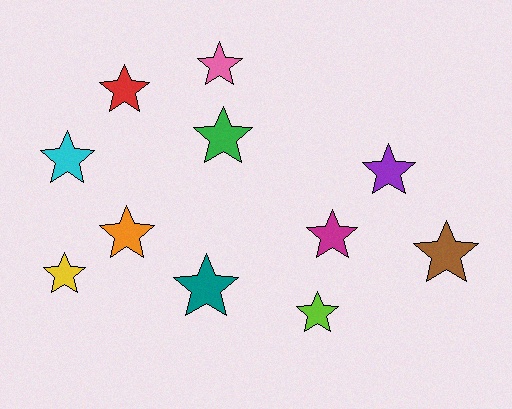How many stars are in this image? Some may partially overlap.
There are 11 stars.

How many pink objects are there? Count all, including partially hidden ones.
There is 1 pink object.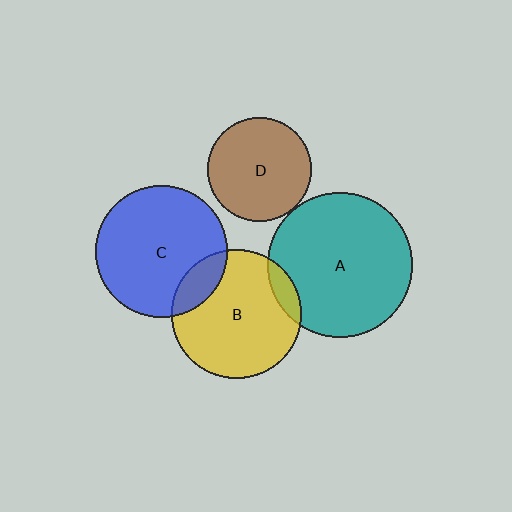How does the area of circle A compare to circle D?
Approximately 1.9 times.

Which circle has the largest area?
Circle A (teal).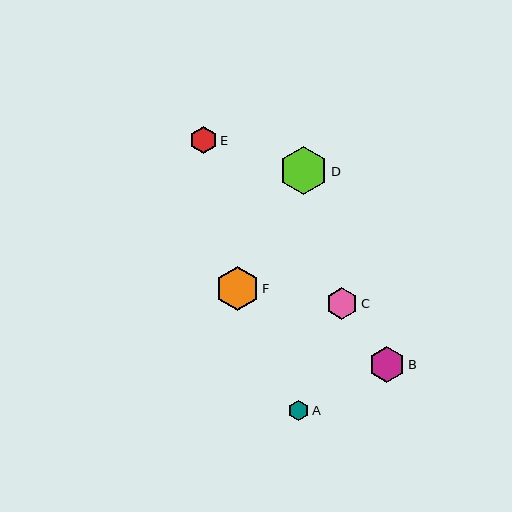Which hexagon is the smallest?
Hexagon A is the smallest with a size of approximately 20 pixels.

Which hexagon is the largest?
Hexagon D is the largest with a size of approximately 49 pixels.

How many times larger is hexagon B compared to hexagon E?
Hexagon B is approximately 1.3 times the size of hexagon E.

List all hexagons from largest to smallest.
From largest to smallest: D, F, B, C, E, A.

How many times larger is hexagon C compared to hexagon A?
Hexagon C is approximately 1.6 times the size of hexagon A.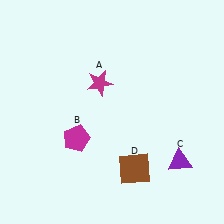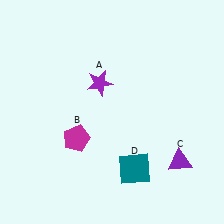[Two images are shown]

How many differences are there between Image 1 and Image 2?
There are 2 differences between the two images.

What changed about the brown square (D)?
In Image 1, D is brown. In Image 2, it changed to teal.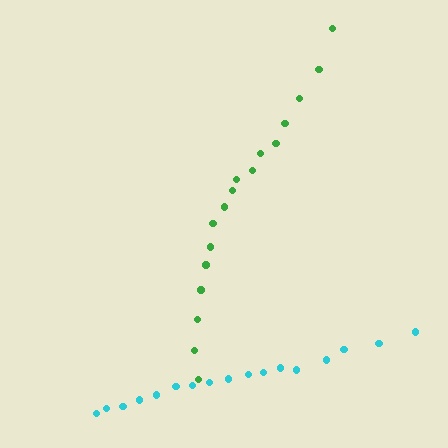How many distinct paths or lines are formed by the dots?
There are 2 distinct paths.